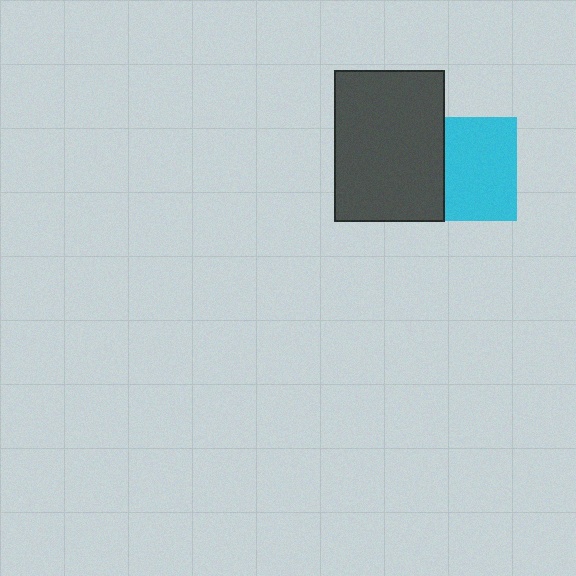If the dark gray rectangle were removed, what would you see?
You would see the complete cyan square.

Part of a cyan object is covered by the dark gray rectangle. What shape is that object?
It is a square.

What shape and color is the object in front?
The object in front is a dark gray rectangle.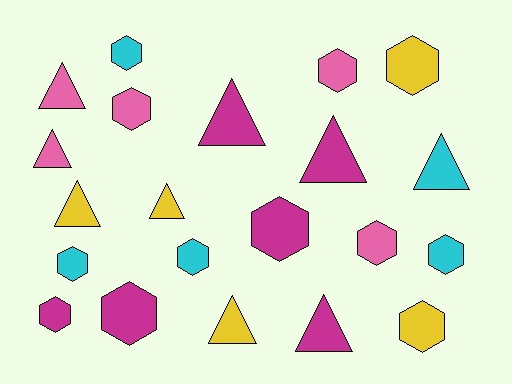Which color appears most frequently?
Magenta, with 6 objects.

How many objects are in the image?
There are 21 objects.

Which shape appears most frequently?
Hexagon, with 12 objects.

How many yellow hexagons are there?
There are 2 yellow hexagons.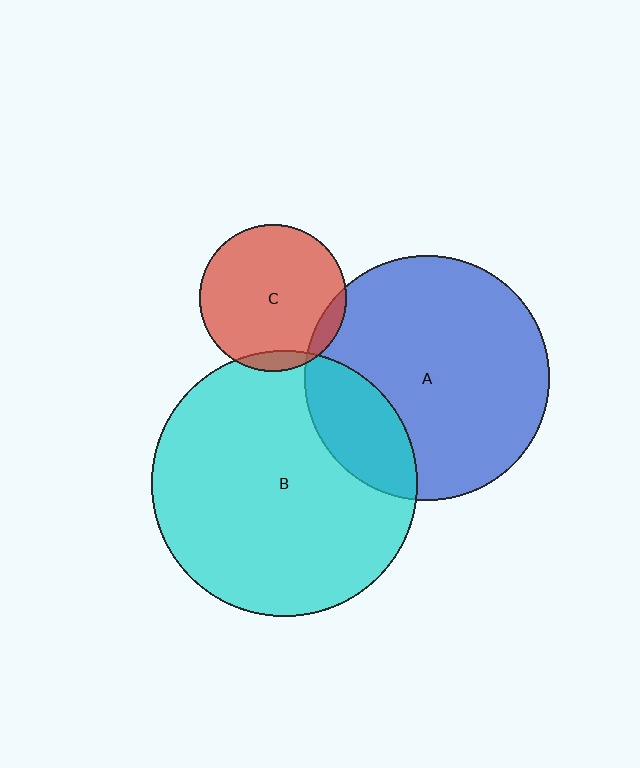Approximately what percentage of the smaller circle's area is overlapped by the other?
Approximately 20%.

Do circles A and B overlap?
Yes.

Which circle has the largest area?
Circle B (cyan).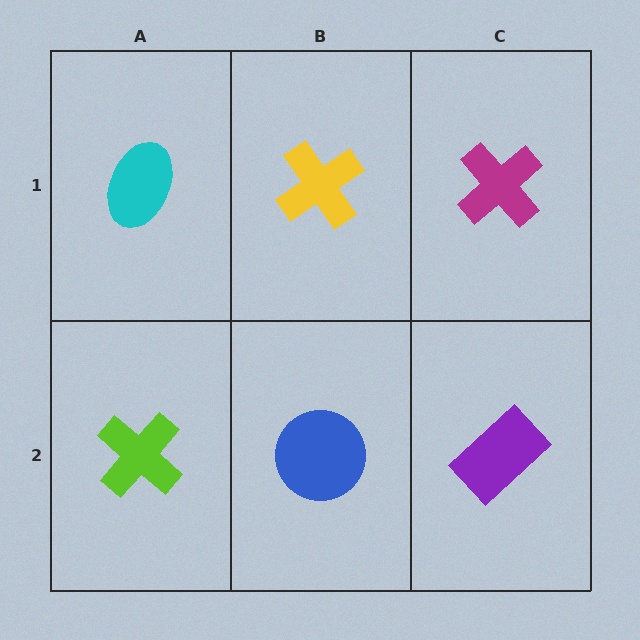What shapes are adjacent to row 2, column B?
A yellow cross (row 1, column B), a lime cross (row 2, column A), a purple rectangle (row 2, column C).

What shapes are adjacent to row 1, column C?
A purple rectangle (row 2, column C), a yellow cross (row 1, column B).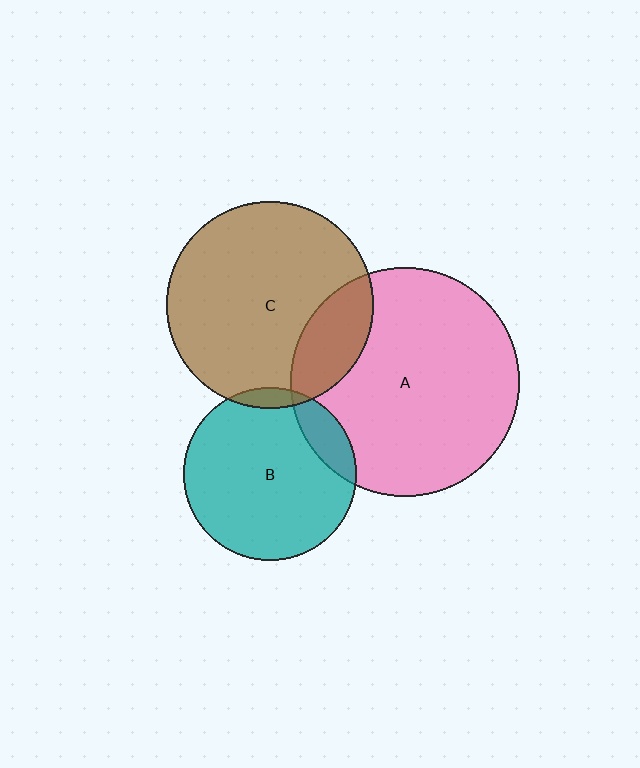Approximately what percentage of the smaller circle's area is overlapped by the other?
Approximately 20%.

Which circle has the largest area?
Circle A (pink).